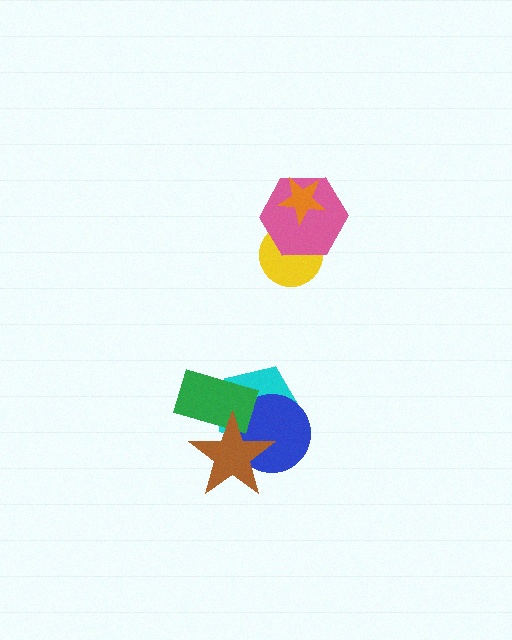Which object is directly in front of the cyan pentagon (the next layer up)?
The blue circle is directly in front of the cyan pentagon.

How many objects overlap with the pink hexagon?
2 objects overlap with the pink hexagon.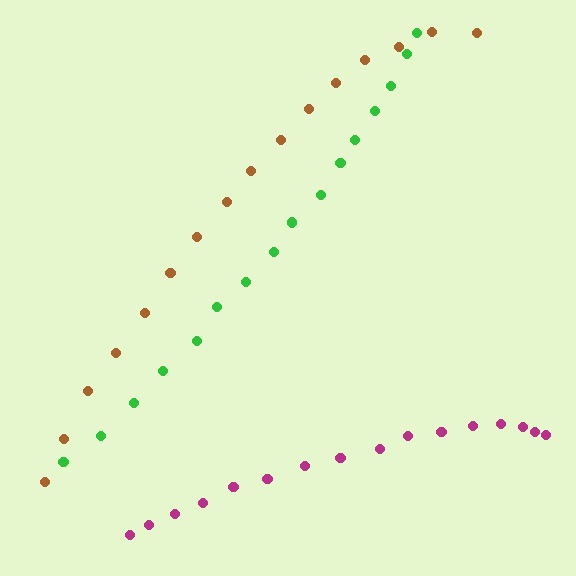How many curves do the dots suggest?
There are 3 distinct paths.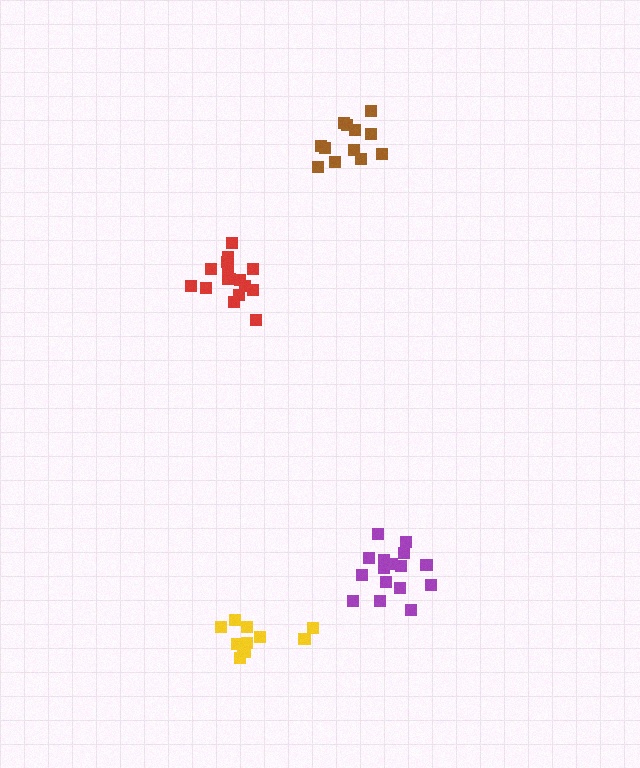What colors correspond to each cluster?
The clusters are colored: brown, red, yellow, purple.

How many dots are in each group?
Group 1: 12 dots, Group 2: 16 dots, Group 3: 11 dots, Group 4: 16 dots (55 total).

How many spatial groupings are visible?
There are 4 spatial groupings.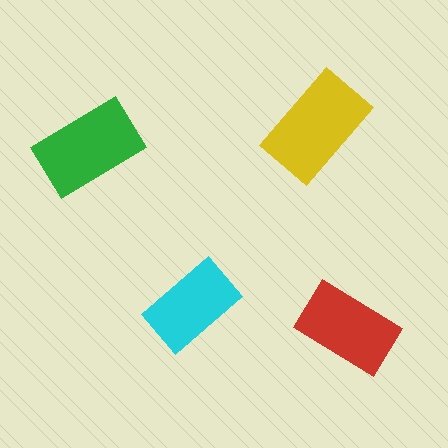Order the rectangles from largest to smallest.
the yellow one, the green one, the red one, the cyan one.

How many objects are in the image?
There are 4 objects in the image.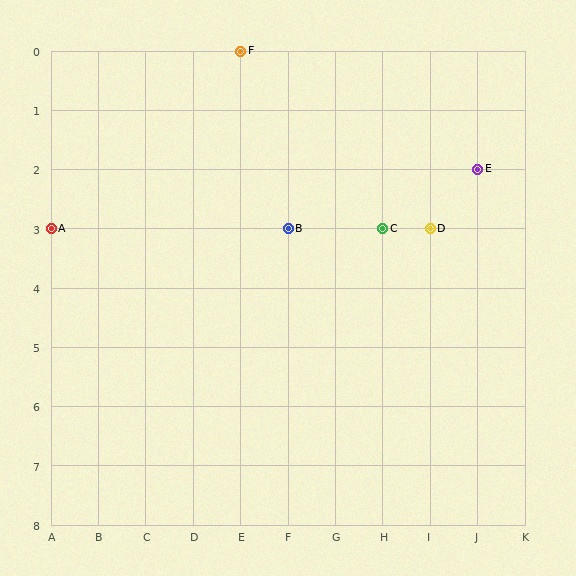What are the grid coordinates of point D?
Point D is at grid coordinates (I, 3).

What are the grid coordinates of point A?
Point A is at grid coordinates (A, 3).